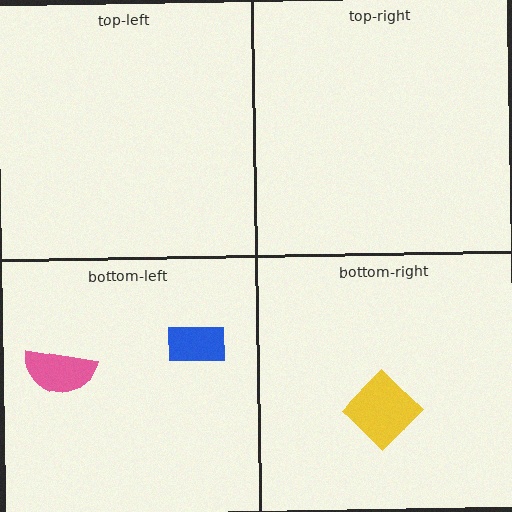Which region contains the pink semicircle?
The bottom-left region.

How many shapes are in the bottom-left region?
2.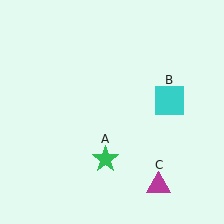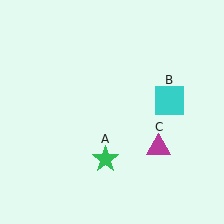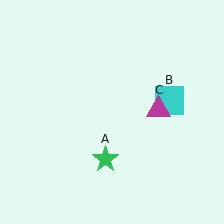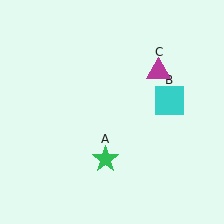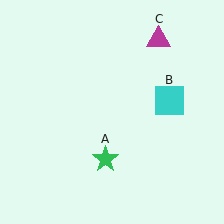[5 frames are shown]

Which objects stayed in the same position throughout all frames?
Green star (object A) and cyan square (object B) remained stationary.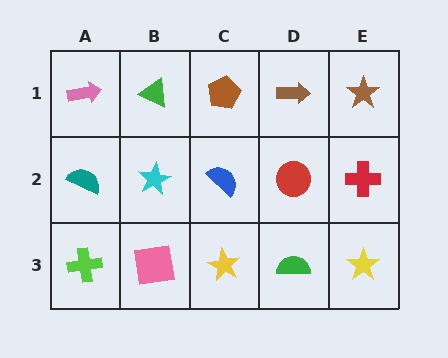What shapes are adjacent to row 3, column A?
A teal semicircle (row 2, column A), a pink square (row 3, column B).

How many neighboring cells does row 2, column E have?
3.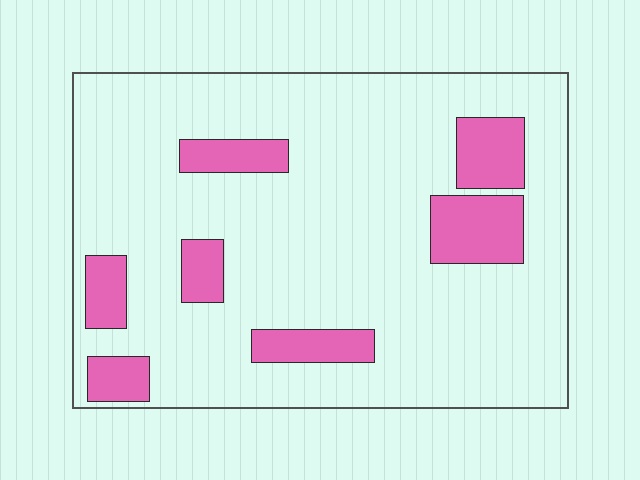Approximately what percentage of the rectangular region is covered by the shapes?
Approximately 15%.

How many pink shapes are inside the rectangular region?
7.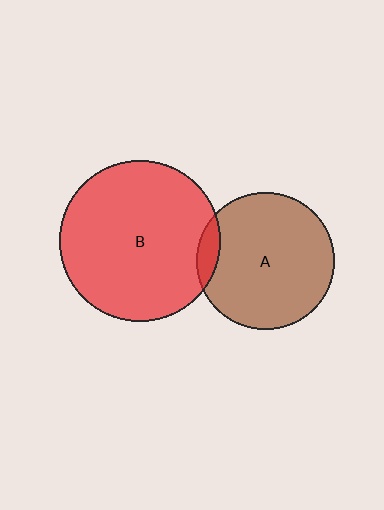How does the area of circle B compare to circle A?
Approximately 1.4 times.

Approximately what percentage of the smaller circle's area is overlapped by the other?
Approximately 10%.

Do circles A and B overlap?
Yes.